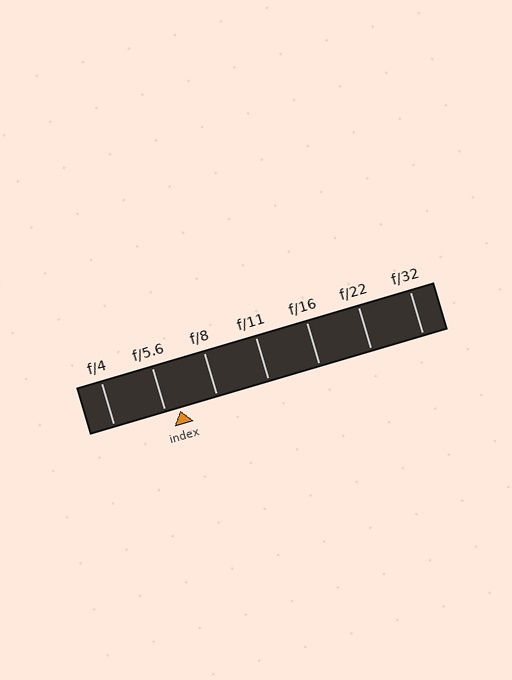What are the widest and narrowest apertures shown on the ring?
The widest aperture shown is f/4 and the narrowest is f/32.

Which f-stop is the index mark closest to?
The index mark is closest to f/5.6.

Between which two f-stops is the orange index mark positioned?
The index mark is between f/5.6 and f/8.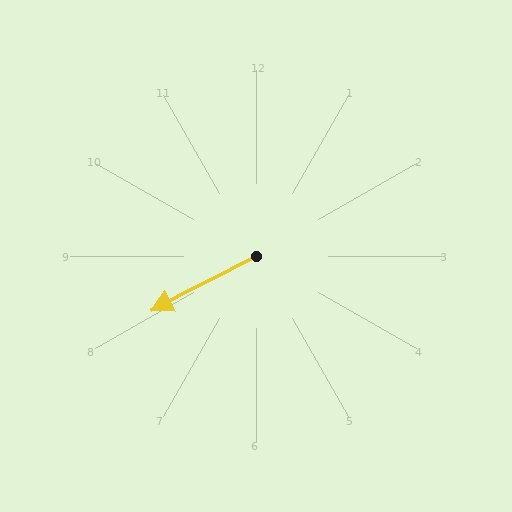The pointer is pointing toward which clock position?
Roughly 8 o'clock.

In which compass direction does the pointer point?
Southwest.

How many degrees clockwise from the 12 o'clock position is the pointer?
Approximately 242 degrees.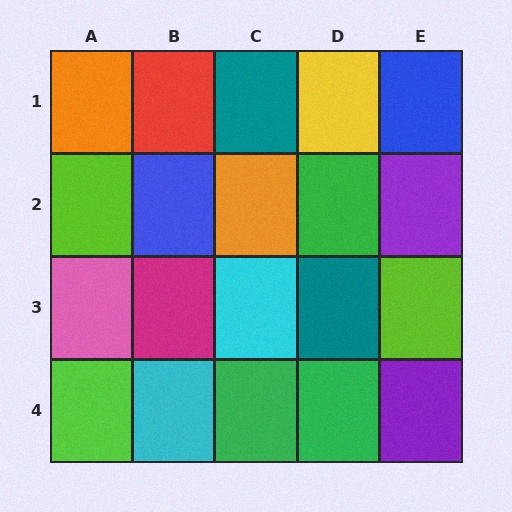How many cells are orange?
2 cells are orange.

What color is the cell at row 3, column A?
Pink.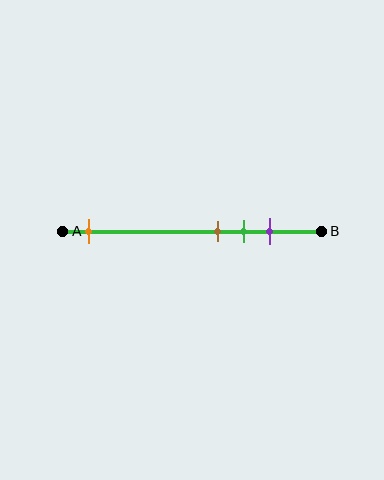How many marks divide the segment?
There are 4 marks dividing the segment.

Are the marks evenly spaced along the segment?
No, the marks are not evenly spaced.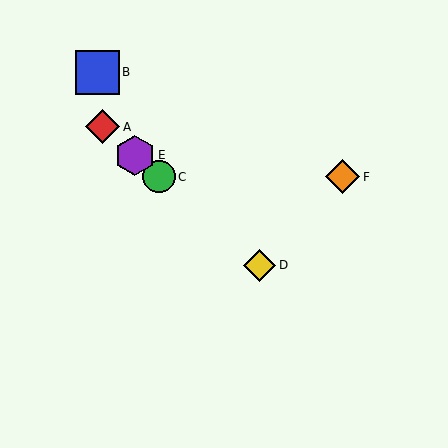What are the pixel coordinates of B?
Object B is at (97, 72).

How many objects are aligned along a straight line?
4 objects (A, C, D, E) are aligned along a straight line.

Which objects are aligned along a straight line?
Objects A, C, D, E are aligned along a straight line.